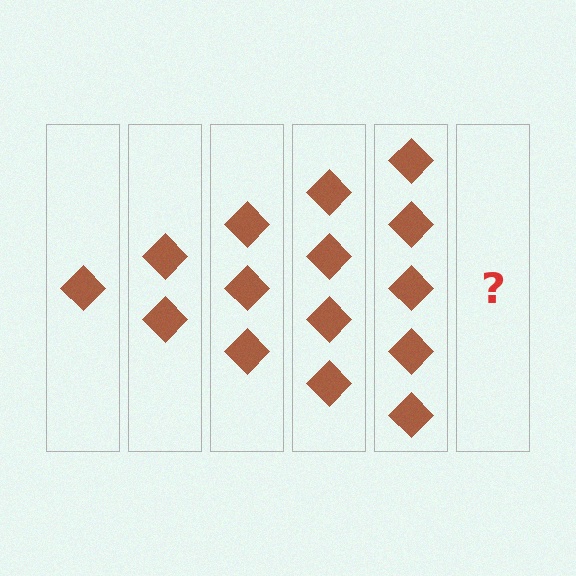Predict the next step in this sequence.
The next step is 6 diamonds.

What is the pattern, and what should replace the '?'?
The pattern is that each step adds one more diamond. The '?' should be 6 diamonds.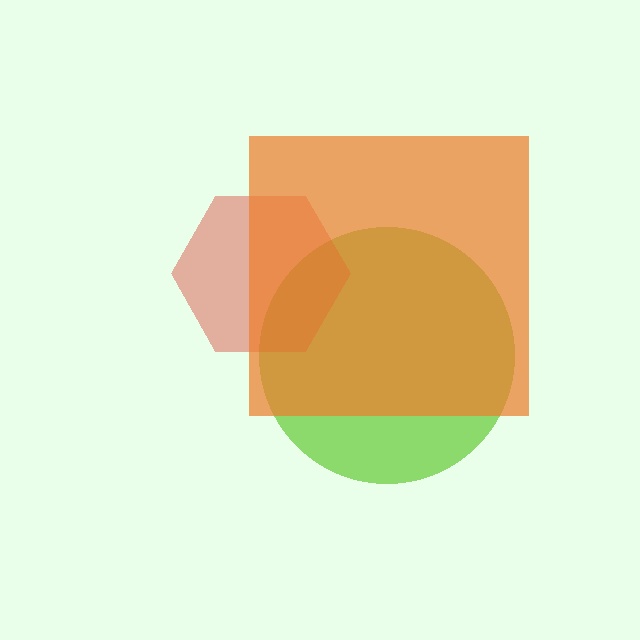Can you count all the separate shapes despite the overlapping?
Yes, there are 3 separate shapes.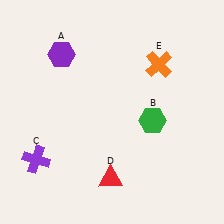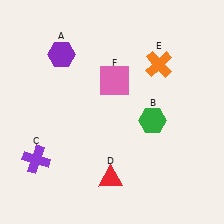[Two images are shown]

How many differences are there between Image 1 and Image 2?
There is 1 difference between the two images.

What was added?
A pink square (F) was added in Image 2.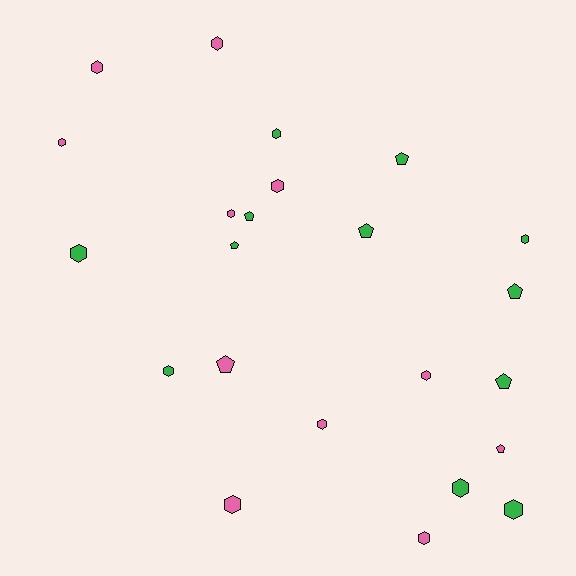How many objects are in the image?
There are 23 objects.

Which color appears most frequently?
Green, with 12 objects.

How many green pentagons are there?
There are 6 green pentagons.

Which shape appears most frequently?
Hexagon, with 15 objects.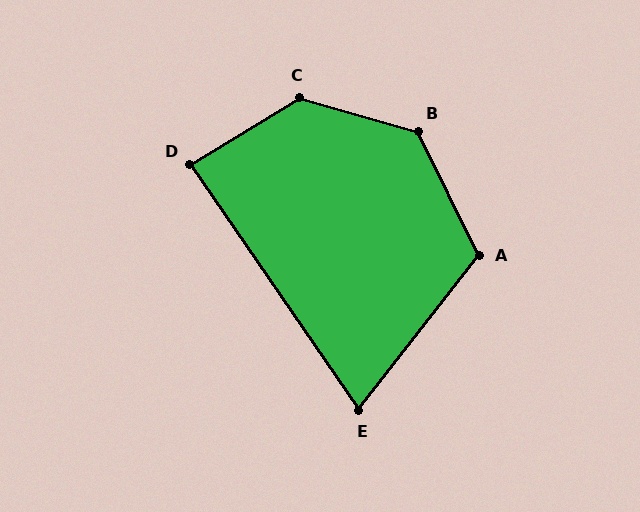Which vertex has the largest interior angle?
C, at approximately 133 degrees.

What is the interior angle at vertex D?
Approximately 87 degrees (approximately right).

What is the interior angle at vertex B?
Approximately 131 degrees (obtuse).